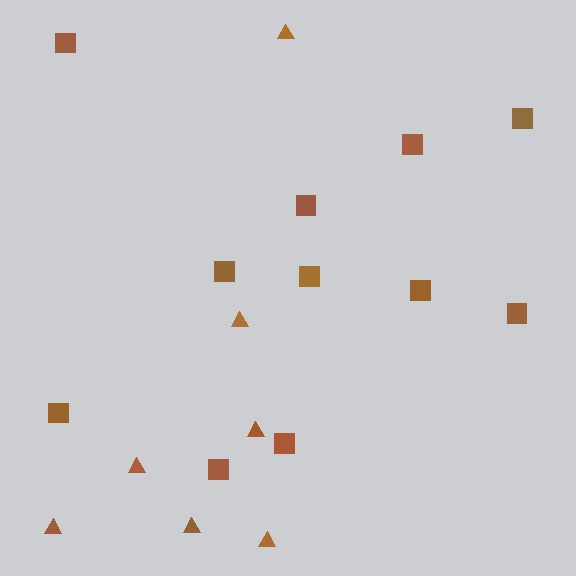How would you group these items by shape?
There are 2 groups: one group of squares (11) and one group of triangles (7).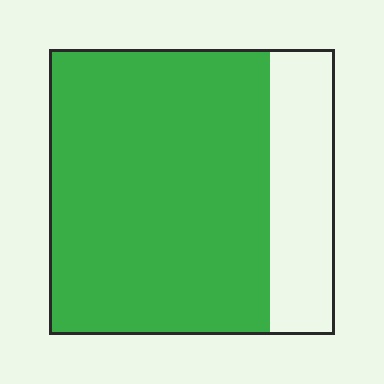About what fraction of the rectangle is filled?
About three quarters (3/4).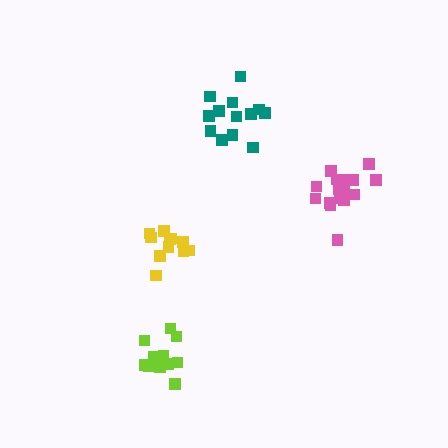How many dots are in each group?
Group 1: 11 dots, Group 2: 12 dots, Group 3: 16 dots, Group 4: 13 dots (52 total).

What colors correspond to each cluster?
The clusters are colored: yellow, lime, pink, teal.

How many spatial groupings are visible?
There are 4 spatial groupings.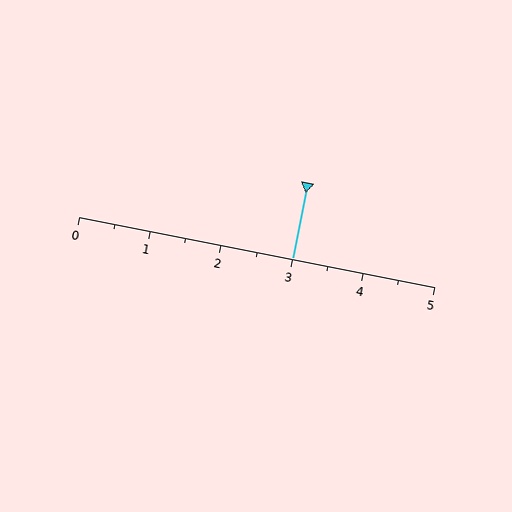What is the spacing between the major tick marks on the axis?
The major ticks are spaced 1 apart.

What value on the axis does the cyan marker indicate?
The marker indicates approximately 3.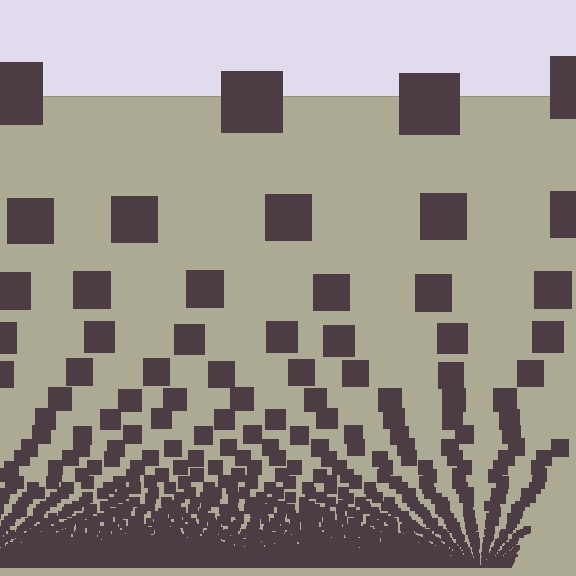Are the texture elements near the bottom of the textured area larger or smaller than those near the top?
Smaller. The gradient is inverted — elements near the bottom are smaller and denser.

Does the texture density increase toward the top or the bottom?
Density increases toward the bottom.